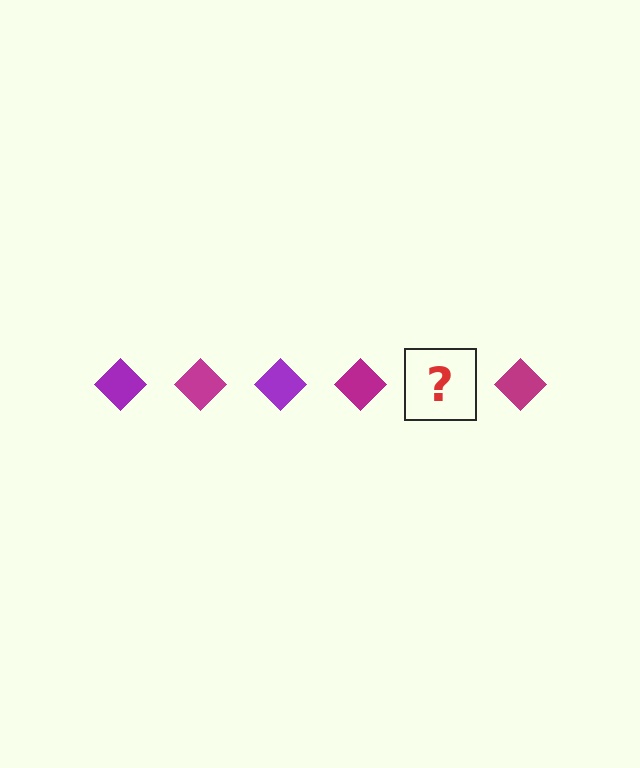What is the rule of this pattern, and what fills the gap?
The rule is that the pattern cycles through purple, magenta diamonds. The gap should be filled with a purple diamond.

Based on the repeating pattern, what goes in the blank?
The blank should be a purple diamond.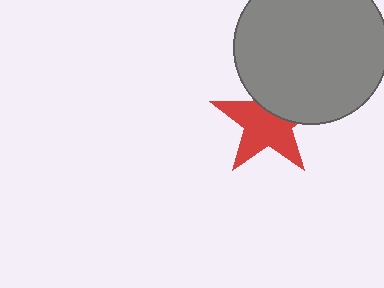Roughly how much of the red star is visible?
Most of it is visible (roughly 65%).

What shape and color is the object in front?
The object in front is a gray circle.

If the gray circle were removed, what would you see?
You would see the complete red star.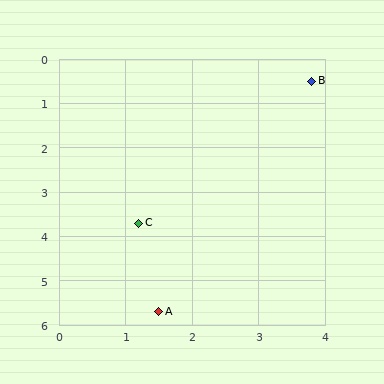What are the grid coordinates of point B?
Point B is at approximately (3.8, 0.5).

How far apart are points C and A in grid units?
Points C and A are about 2.0 grid units apart.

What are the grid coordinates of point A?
Point A is at approximately (1.5, 5.7).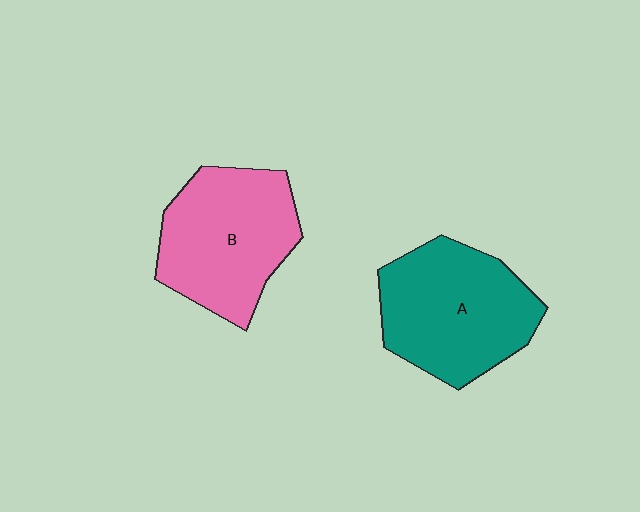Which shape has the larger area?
Shape A (teal).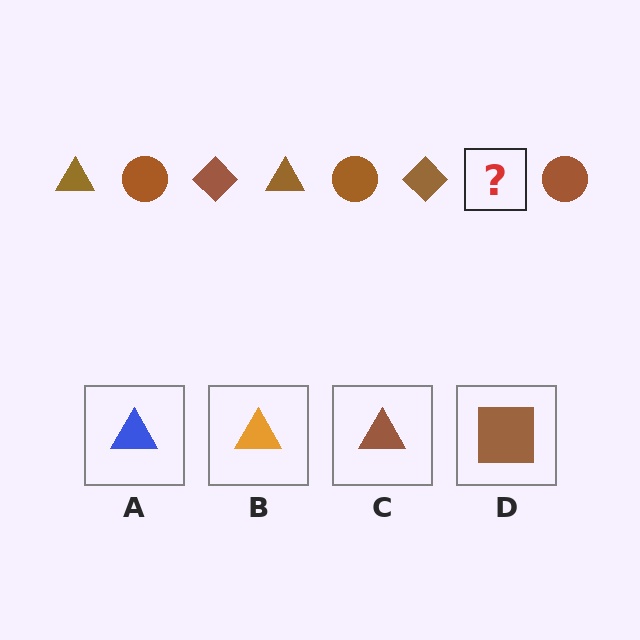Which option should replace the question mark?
Option C.